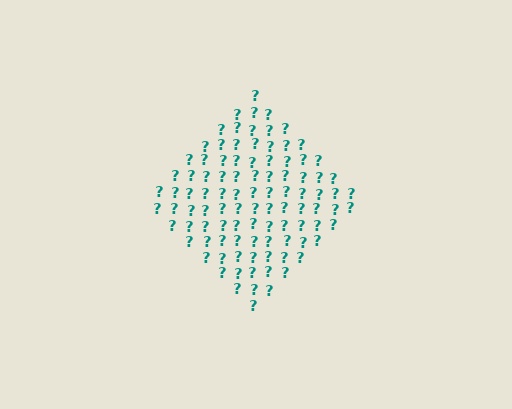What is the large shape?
The large shape is a diamond.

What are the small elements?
The small elements are question marks.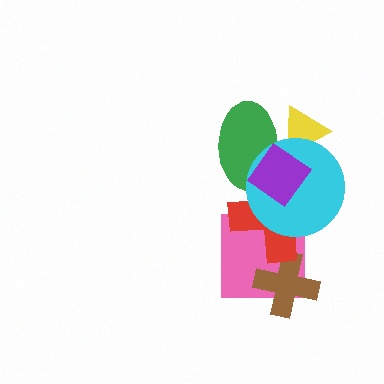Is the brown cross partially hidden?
Yes, it is partially covered by another shape.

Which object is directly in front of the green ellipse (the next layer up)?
The red cross is directly in front of the green ellipse.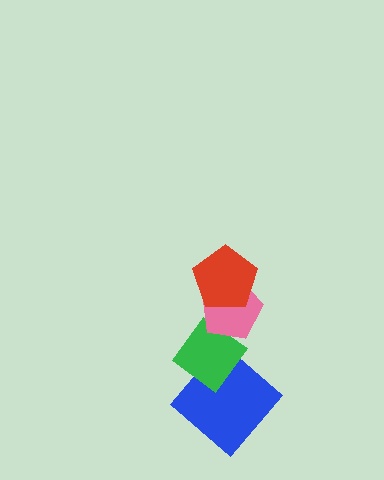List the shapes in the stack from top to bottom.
From top to bottom: the red pentagon, the pink pentagon, the green diamond, the blue diamond.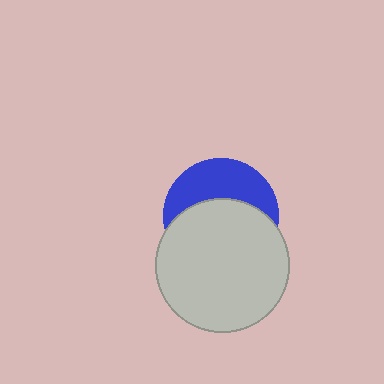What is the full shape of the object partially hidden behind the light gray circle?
The partially hidden object is a blue circle.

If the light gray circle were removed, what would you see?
You would see the complete blue circle.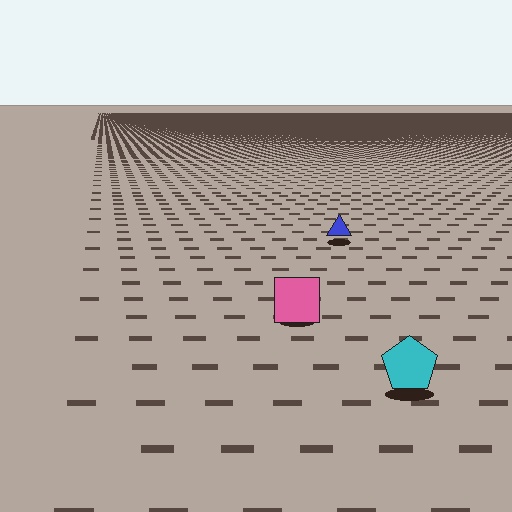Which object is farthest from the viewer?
The blue triangle is farthest from the viewer. It appears smaller and the ground texture around it is denser.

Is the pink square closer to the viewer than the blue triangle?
Yes. The pink square is closer — you can tell from the texture gradient: the ground texture is coarser near it.